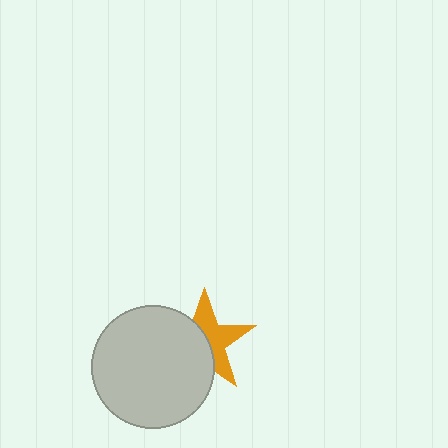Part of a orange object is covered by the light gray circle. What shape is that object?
It is a star.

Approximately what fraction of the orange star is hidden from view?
Roughly 51% of the orange star is hidden behind the light gray circle.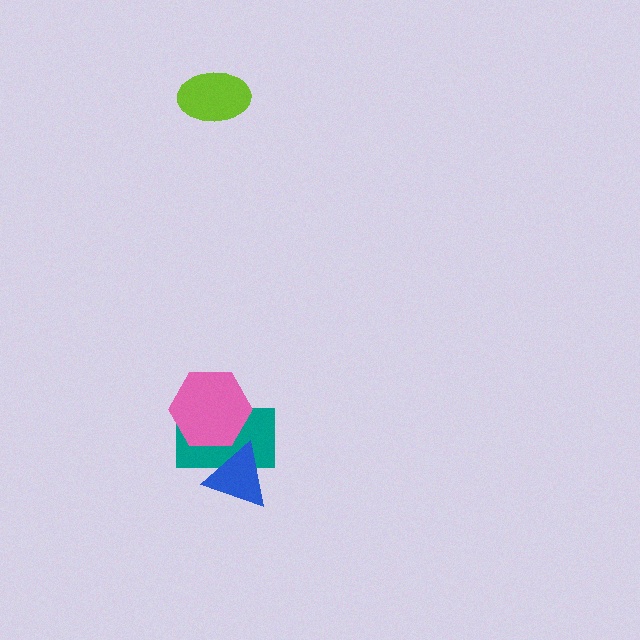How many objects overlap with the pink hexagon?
1 object overlaps with the pink hexagon.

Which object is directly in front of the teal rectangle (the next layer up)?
The blue triangle is directly in front of the teal rectangle.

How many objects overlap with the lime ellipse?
0 objects overlap with the lime ellipse.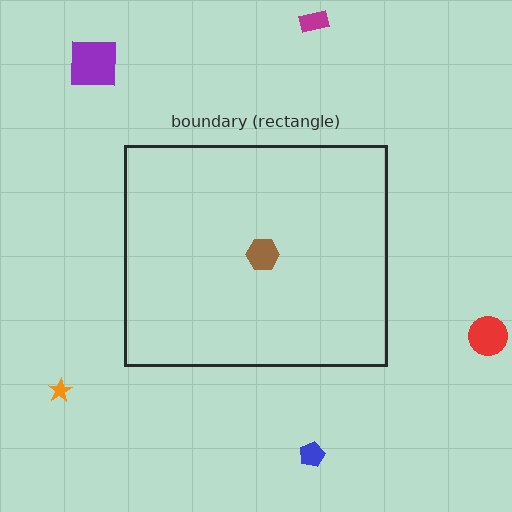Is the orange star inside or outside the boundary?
Outside.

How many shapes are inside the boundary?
1 inside, 5 outside.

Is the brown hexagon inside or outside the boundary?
Inside.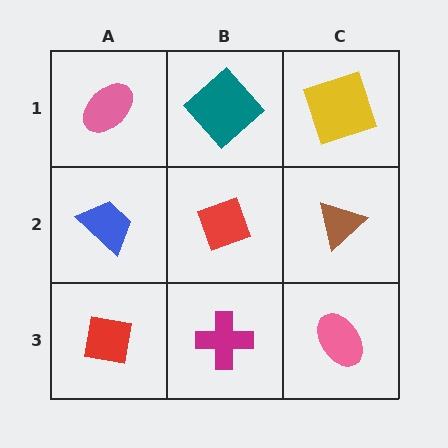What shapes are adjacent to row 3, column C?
A brown triangle (row 2, column C), a magenta cross (row 3, column B).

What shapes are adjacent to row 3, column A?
A blue trapezoid (row 2, column A), a magenta cross (row 3, column B).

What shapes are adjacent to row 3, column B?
A red diamond (row 2, column B), a red square (row 3, column A), a pink ellipse (row 3, column C).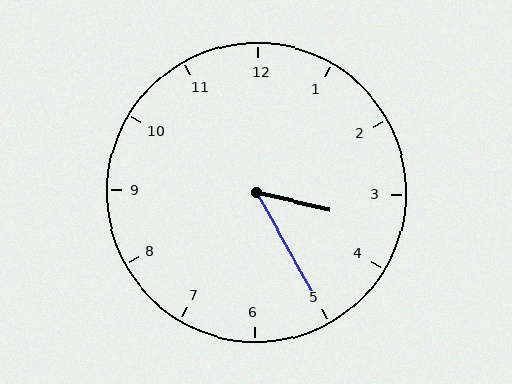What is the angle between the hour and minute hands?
Approximately 48 degrees.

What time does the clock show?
3:25.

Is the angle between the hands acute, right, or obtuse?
It is acute.